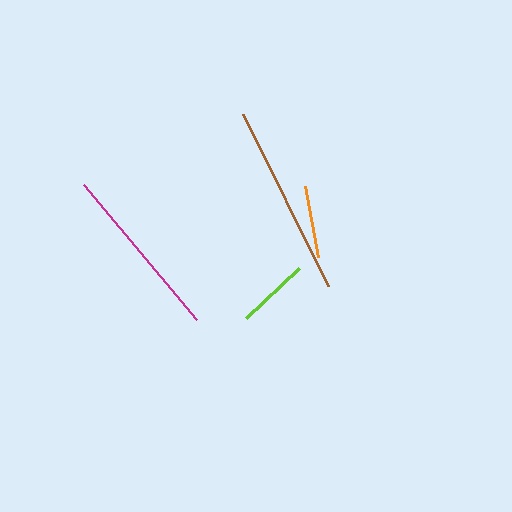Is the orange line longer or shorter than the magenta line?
The magenta line is longer than the orange line.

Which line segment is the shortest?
The orange line is the shortest at approximately 72 pixels.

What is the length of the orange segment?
The orange segment is approximately 72 pixels long.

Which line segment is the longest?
The brown line is the longest at approximately 193 pixels.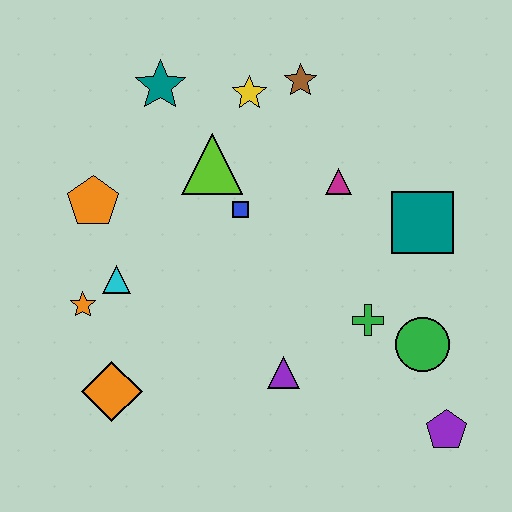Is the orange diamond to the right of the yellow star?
No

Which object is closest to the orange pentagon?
The cyan triangle is closest to the orange pentagon.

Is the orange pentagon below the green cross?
No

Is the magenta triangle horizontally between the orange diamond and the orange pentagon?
No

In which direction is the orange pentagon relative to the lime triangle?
The orange pentagon is to the left of the lime triangle.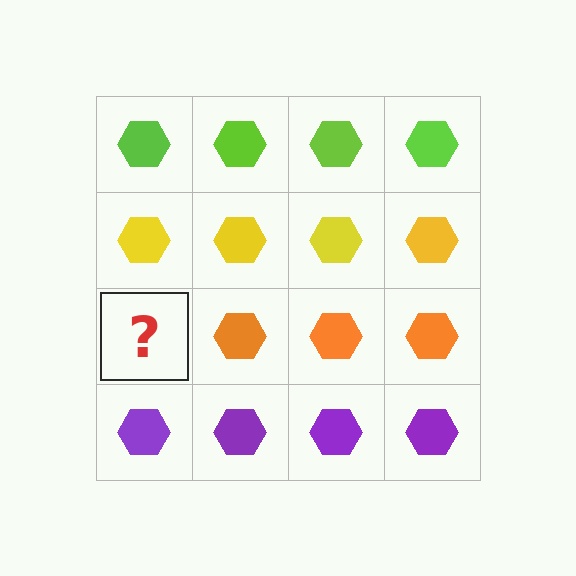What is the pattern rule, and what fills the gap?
The rule is that each row has a consistent color. The gap should be filled with an orange hexagon.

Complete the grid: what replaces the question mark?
The question mark should be replaced with an orange hexagon.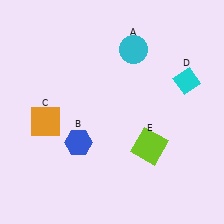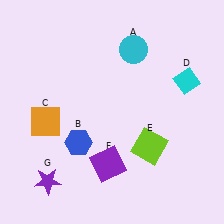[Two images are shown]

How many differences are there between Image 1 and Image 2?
There are 2 differences between the two images.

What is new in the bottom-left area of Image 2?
A purple square (F) was added in the bottom-left area of Image 2.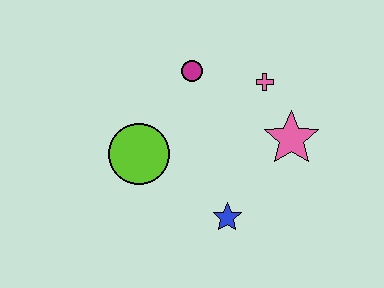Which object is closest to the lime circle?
The magenta circle is closest to the lime circle.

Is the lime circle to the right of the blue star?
No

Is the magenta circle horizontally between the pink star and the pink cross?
No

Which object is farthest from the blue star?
The magenta circle is farthest from the blue star.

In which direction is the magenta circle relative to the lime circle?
The magenta circle is above the lime circle.